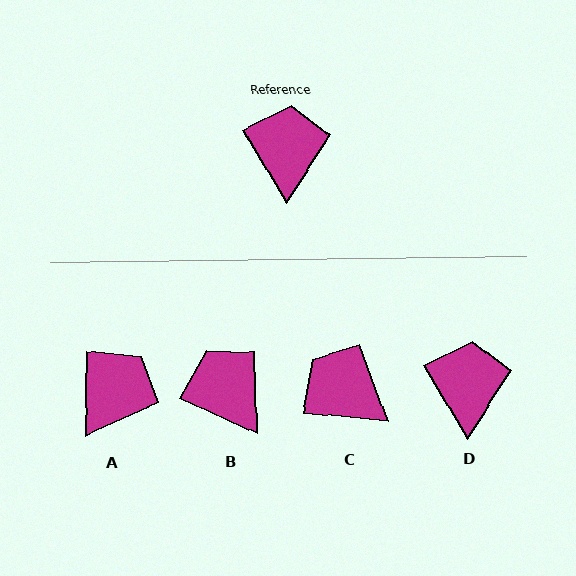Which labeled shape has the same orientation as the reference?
D.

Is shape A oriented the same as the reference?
No, it is off by about 32 degrees.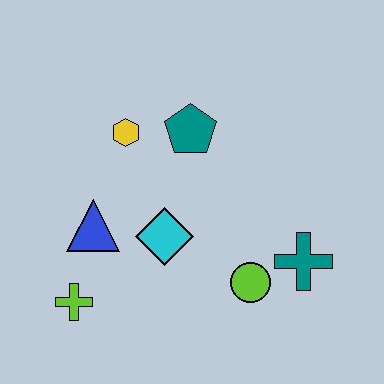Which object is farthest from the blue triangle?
The teal cross is farthest from the blue triangle.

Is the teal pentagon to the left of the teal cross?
Yes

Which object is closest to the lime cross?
The blue triangle is closest to the lime cross.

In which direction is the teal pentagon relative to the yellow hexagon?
The teal pentagon is to the right of the yellow hexagon.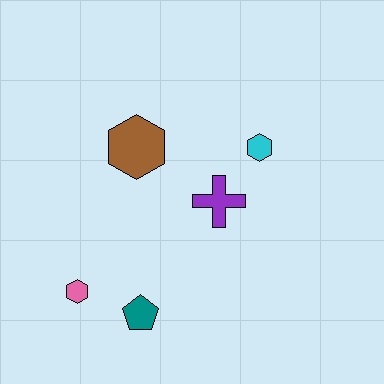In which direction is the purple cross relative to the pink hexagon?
The purple cross is to the right of the pink hexagon.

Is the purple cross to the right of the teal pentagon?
Yes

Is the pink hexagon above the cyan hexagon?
No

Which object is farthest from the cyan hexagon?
The pink hexagon is farthest from the cyan hexagon.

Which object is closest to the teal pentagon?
The pink hexagon is closest to the teal pentagon.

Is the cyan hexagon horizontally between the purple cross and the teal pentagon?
No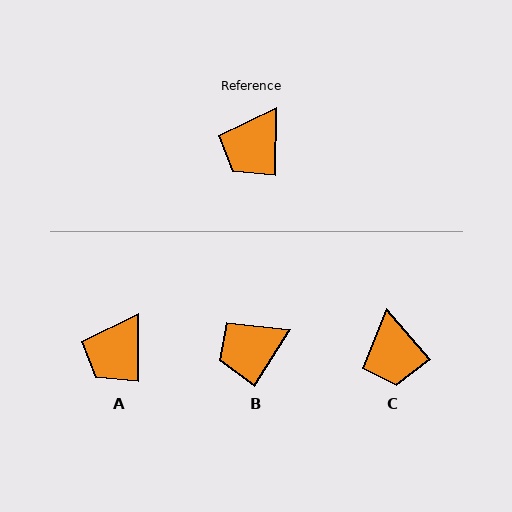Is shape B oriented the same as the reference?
No, it is off by about 32 degrees.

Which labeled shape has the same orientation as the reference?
A.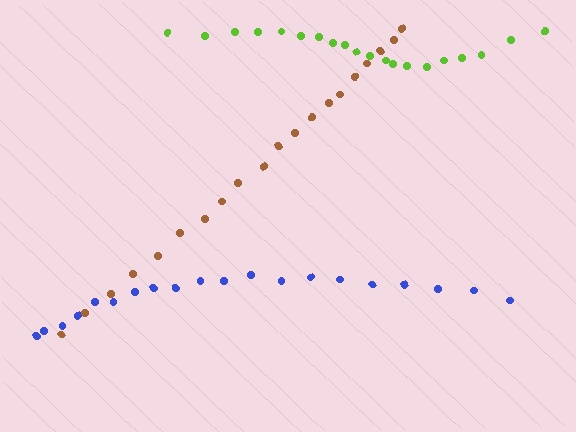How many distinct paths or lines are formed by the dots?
There are 3 distinct paths.